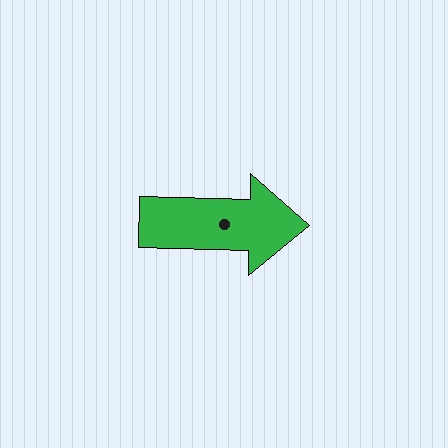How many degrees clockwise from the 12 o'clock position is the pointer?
Approximately 91 degrees.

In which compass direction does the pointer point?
East.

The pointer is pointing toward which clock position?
Roughly 3 o'clock.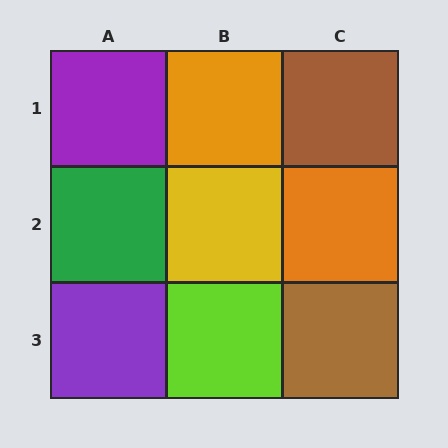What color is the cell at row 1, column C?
Brown.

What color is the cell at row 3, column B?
Lime.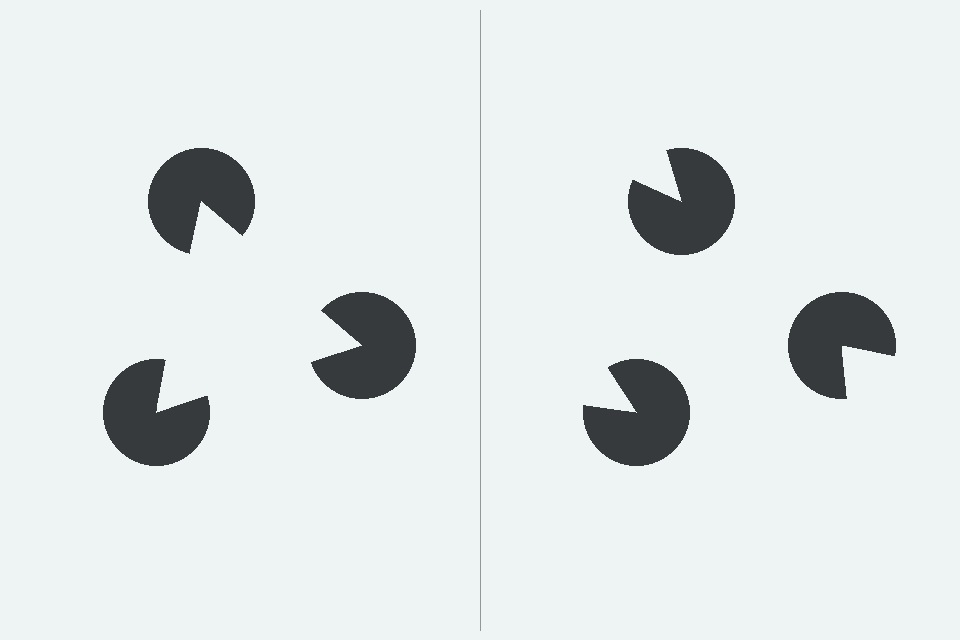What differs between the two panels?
The pac-man discs are positioned identically on both sides; only the wedge orientations differ. On the left they align to a triangle; on the right they are misaligned.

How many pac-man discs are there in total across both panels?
6 — 3 on each side.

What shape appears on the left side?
An illusory triangle.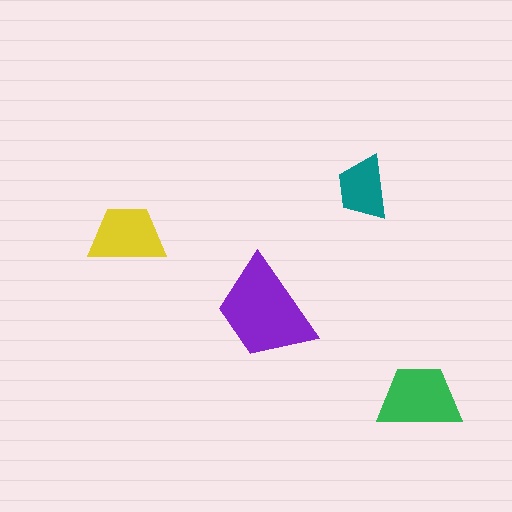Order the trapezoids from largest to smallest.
the purple one, the green one, the yellow one, the teal one.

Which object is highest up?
The teal trapezoid is topmost.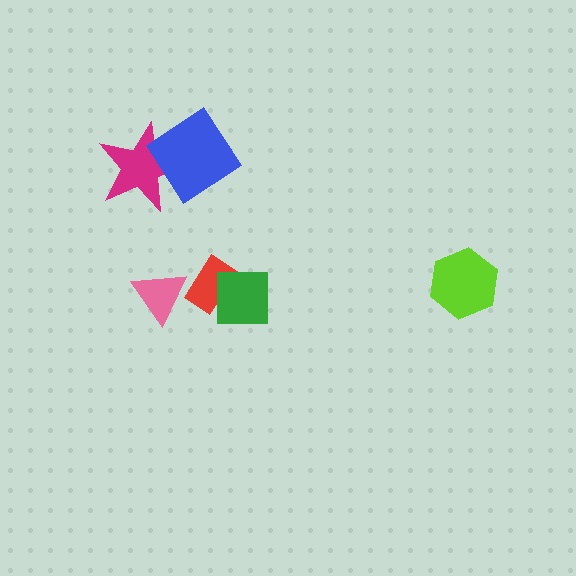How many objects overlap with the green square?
1 object overlaps with the green square.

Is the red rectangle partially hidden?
Yes, it is partially covered by another shape.